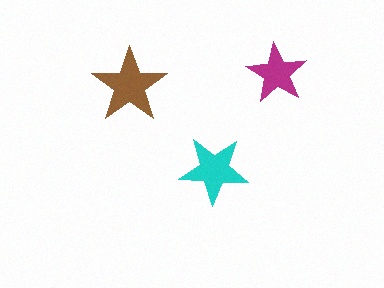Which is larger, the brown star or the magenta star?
The brown one.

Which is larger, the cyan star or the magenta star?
The cyan one.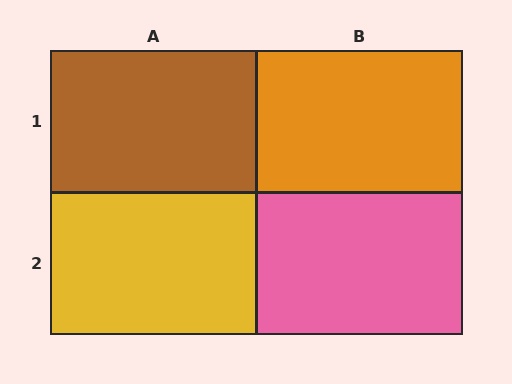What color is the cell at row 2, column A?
Yellow.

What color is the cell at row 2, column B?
Pink.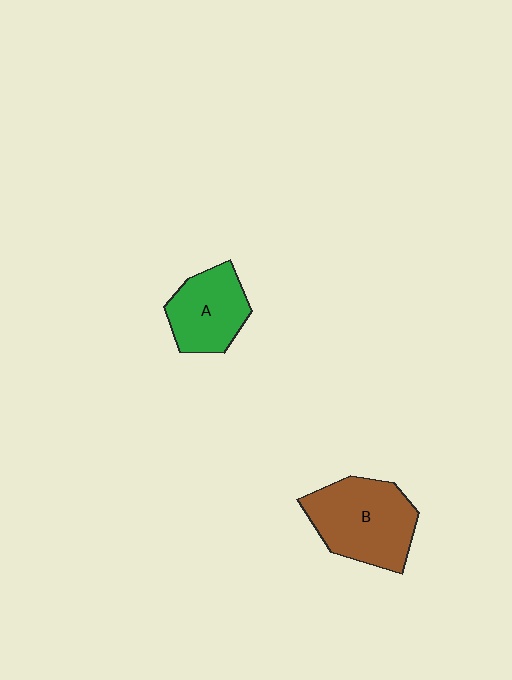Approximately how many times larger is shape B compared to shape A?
Approximately 1.4 times.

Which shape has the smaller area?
Shape A (green).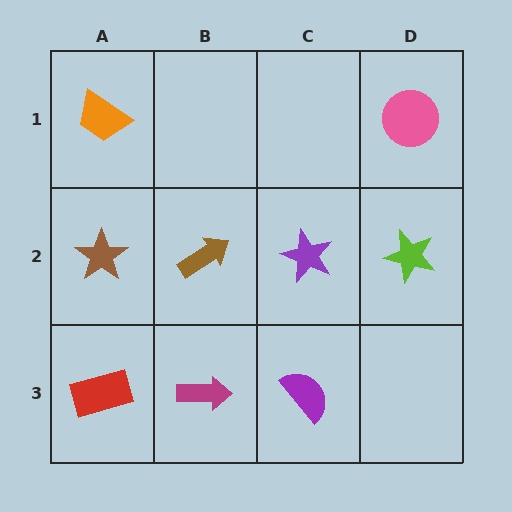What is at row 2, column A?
A brown star.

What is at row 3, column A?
A red rectangle.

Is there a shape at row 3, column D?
No, that cell is empty.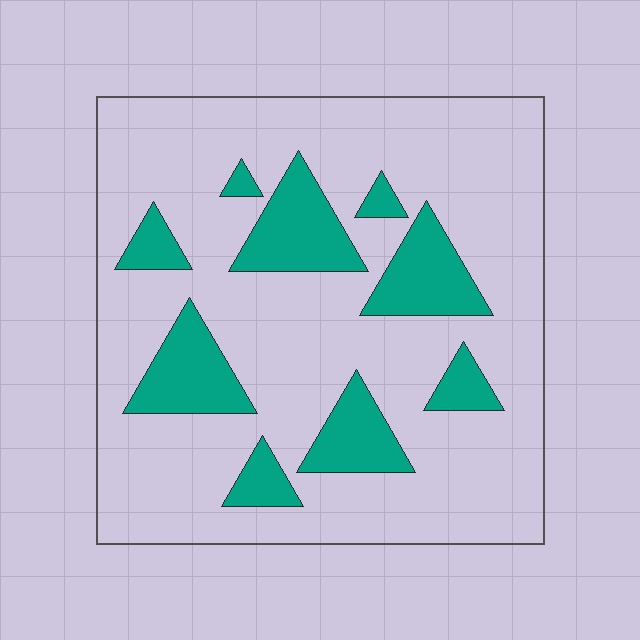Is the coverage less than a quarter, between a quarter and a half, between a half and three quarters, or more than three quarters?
Less than a quarter.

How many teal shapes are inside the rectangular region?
9.